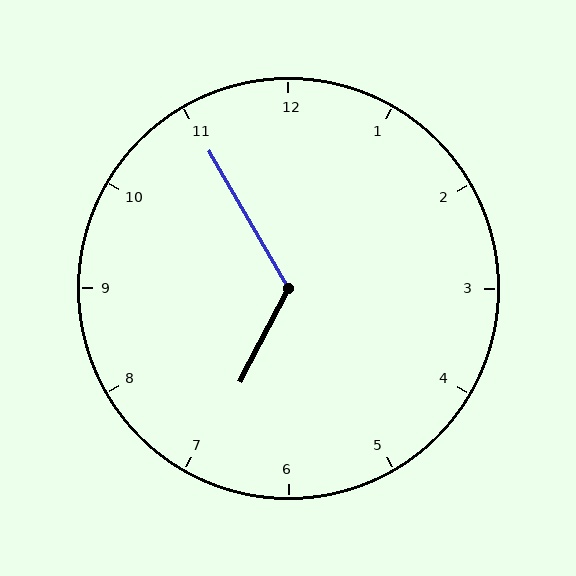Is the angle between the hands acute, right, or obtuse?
It is obtuse.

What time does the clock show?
6:55.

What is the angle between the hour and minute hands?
Approximately 122 degrees.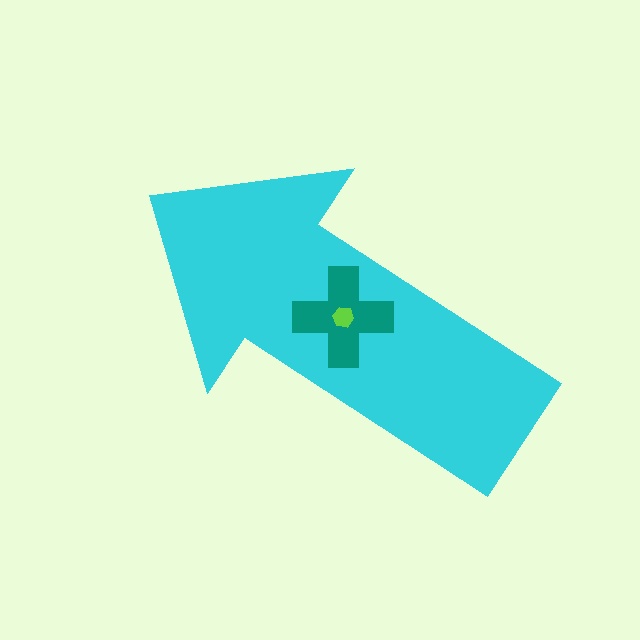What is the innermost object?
The lime hexagon.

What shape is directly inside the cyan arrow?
The teal cross.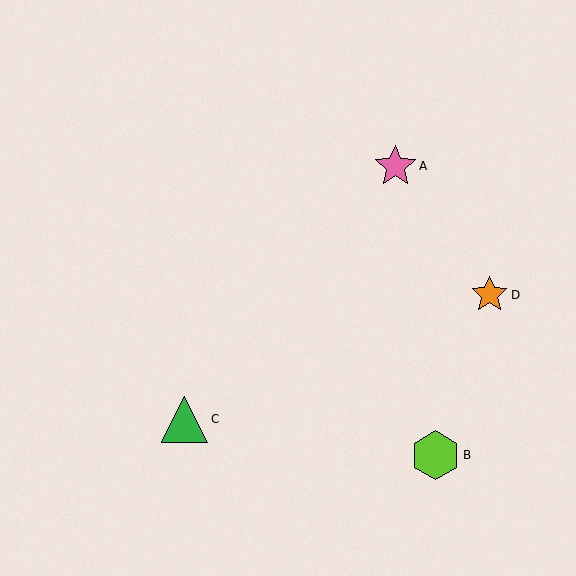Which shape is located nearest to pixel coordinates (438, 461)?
The lime hexagon (labeled B) at (436, 455) is nearest to that location.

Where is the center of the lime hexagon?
The center of the lime hexagon is at (436, 455).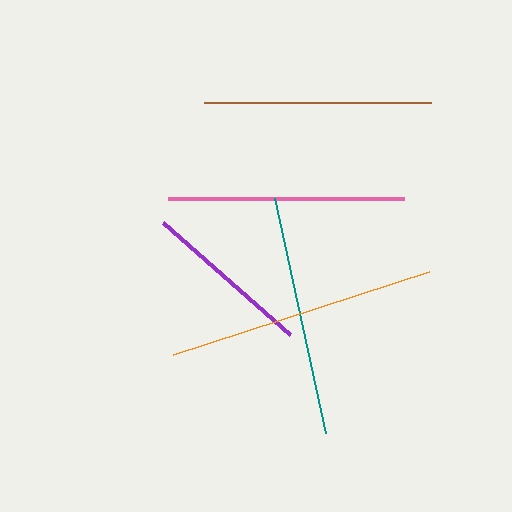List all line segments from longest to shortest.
From longest to shortest: orange, teal, pink, brown, purple.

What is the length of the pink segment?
The pink segment is approximately 236 pixels long.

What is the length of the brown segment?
The brown segment is approximately 227 pixels long.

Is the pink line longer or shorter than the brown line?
The pink line is longer than the brown line.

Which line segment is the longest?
The orange line is the longest at approximately 269 pixels.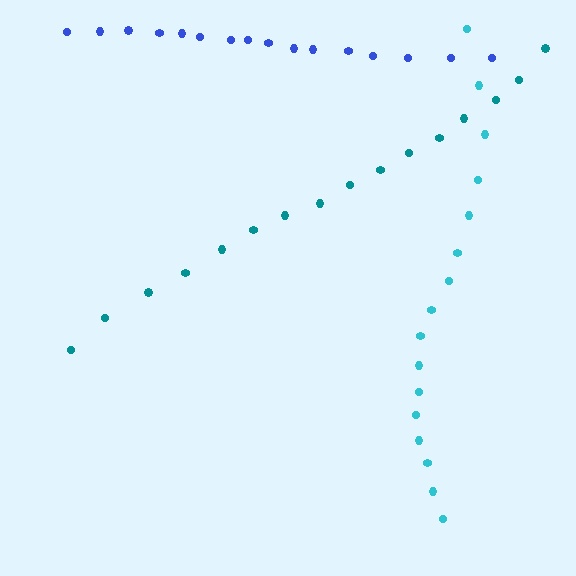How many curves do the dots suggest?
There are 3 distinct paths.